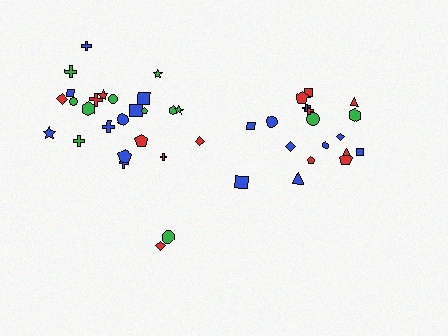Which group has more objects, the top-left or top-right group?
The top-left group.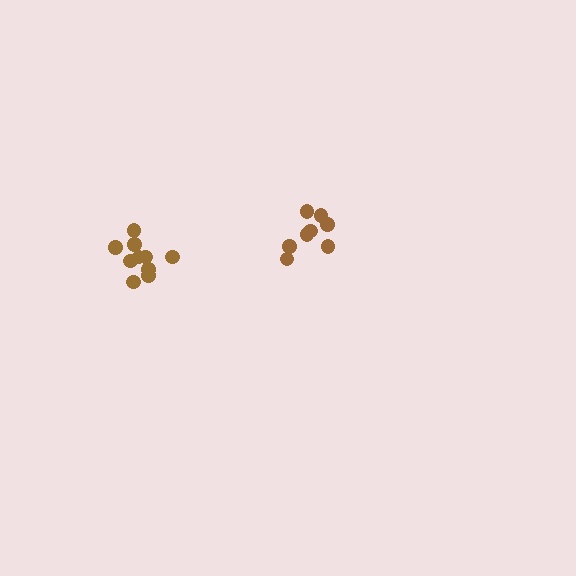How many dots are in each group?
Group 1: 10 dots, Group 2: 8 dots (18 total).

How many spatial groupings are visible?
There are 2 spatial groupings.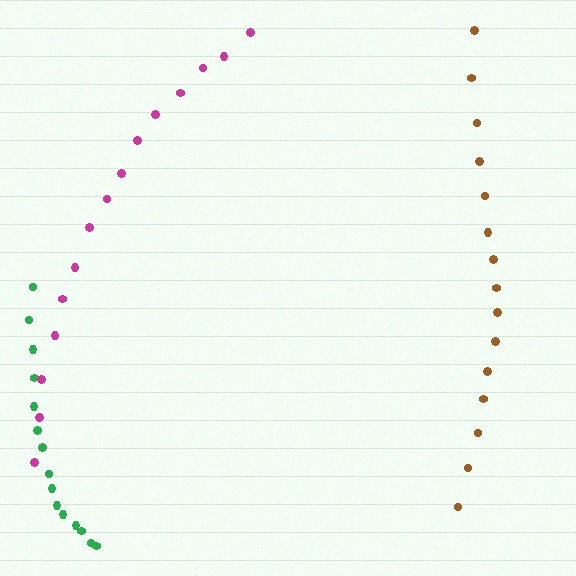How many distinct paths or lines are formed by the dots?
There are 3 distinct paths.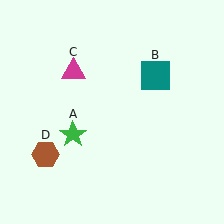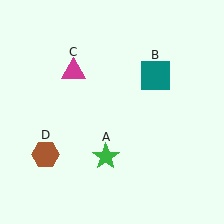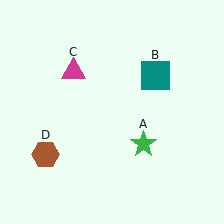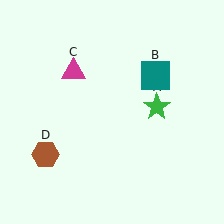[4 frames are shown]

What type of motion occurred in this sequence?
The green star (object A) rotated counterclockwise around the center of the scene.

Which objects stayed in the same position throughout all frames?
Teal square (object B) and magenta triangle (object C) and brown hexagon (object D) remained stationary.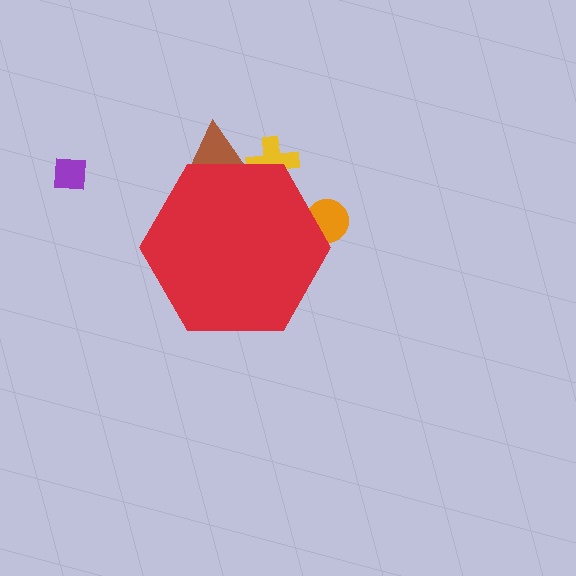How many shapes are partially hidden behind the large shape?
3 shapes are partially hidden.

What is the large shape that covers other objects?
A red hexagon.